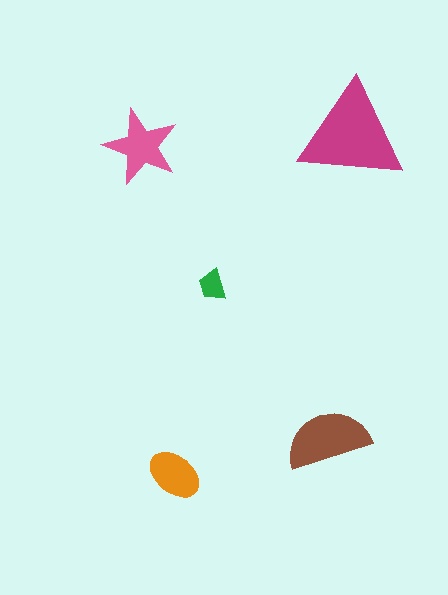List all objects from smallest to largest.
The green trapezoid, the orange ellipse, the pink star, the brown semicircle, the magenta triangle.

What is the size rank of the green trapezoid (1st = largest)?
5th.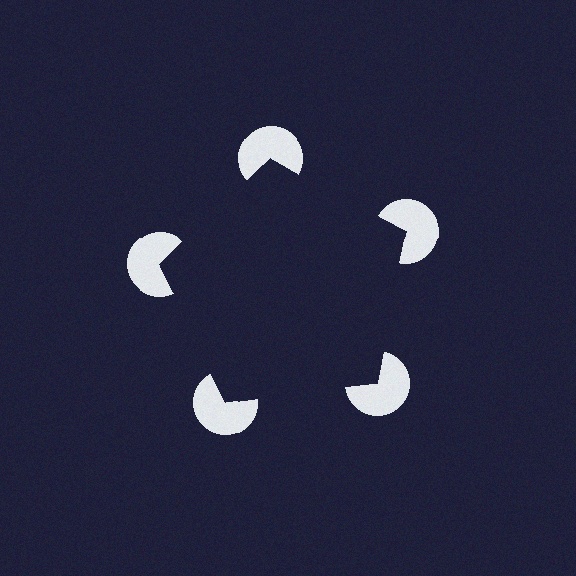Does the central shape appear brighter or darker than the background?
It typically appears slightly darker than the background, even though no actual brightness change is drawn.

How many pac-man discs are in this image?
There are 5 — one at each vertex of the illusory pentagon.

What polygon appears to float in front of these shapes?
An illusory pentagon — its edges are inferred from the aligned wedge cuts in the pac-man discs, not physically drawn.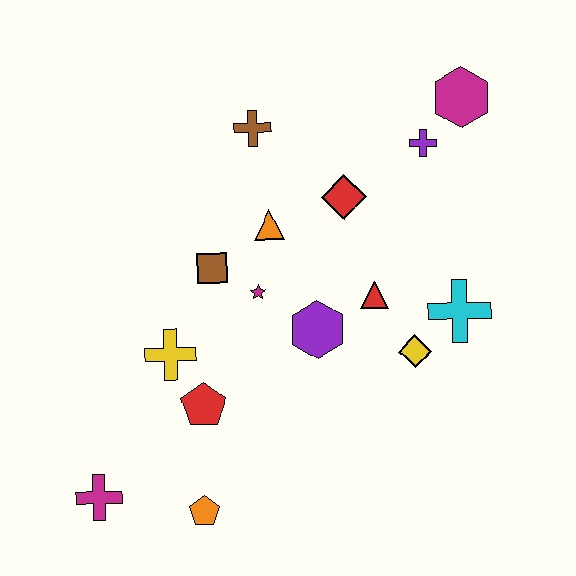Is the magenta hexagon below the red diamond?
No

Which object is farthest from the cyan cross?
The magenta cross is farthest from the cyan cross.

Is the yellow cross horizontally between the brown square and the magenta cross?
Yes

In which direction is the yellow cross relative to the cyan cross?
The yellow cross is to the left of the cyan cross.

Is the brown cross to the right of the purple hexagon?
No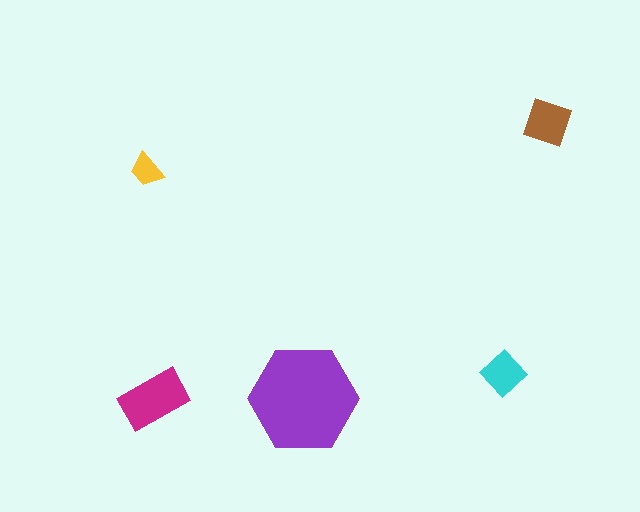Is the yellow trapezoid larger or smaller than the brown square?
Smaller.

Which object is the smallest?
The yellow trapezoid.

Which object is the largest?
The purple hexagon.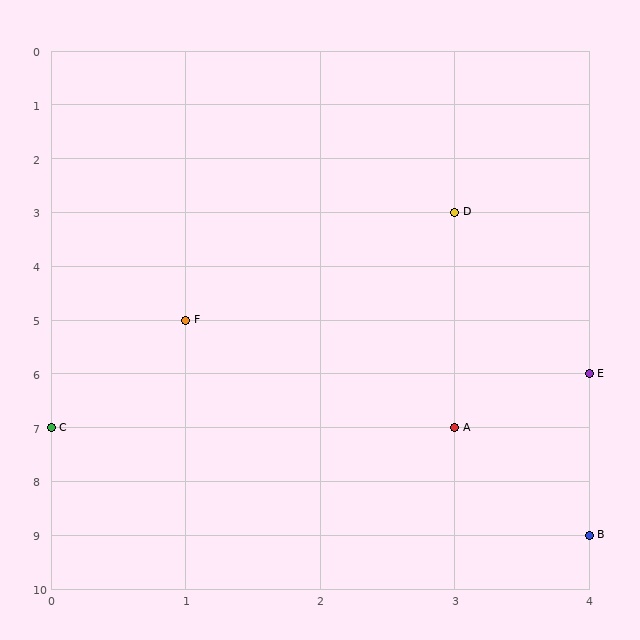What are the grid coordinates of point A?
Point A is at grid coordinates (3, 7).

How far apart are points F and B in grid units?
Points F and B are 3 columns and 4 rows apart (about 5.0 grid units diagonally).